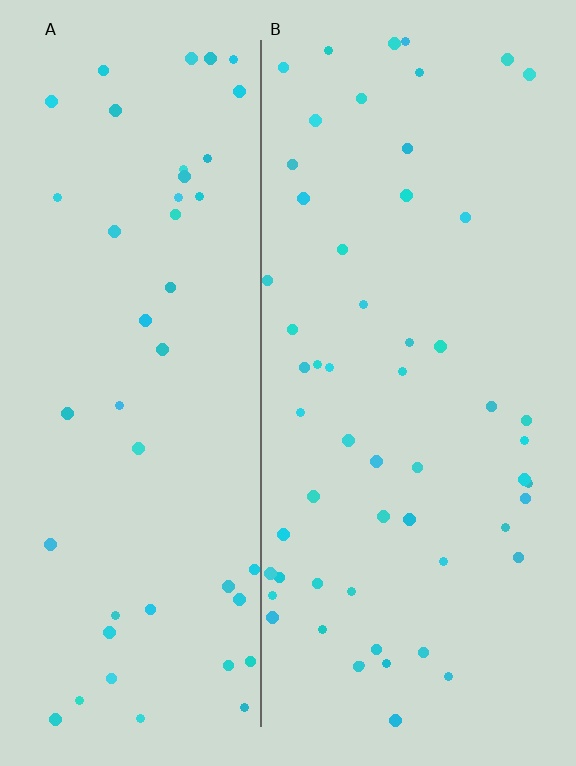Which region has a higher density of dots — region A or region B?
B (the right).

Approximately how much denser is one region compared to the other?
Approximately 1.2× — region B over region A.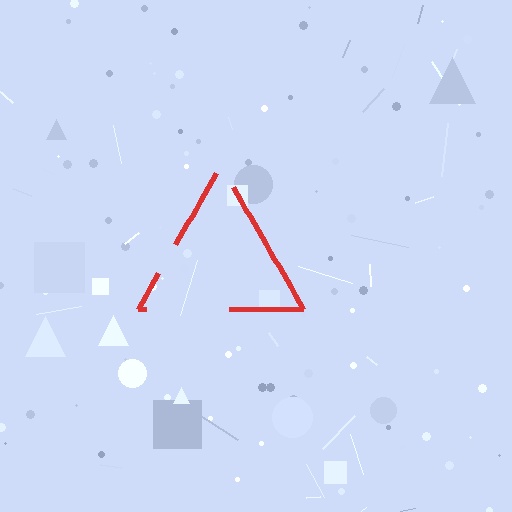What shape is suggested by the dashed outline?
The dashed outline suggests a triangle.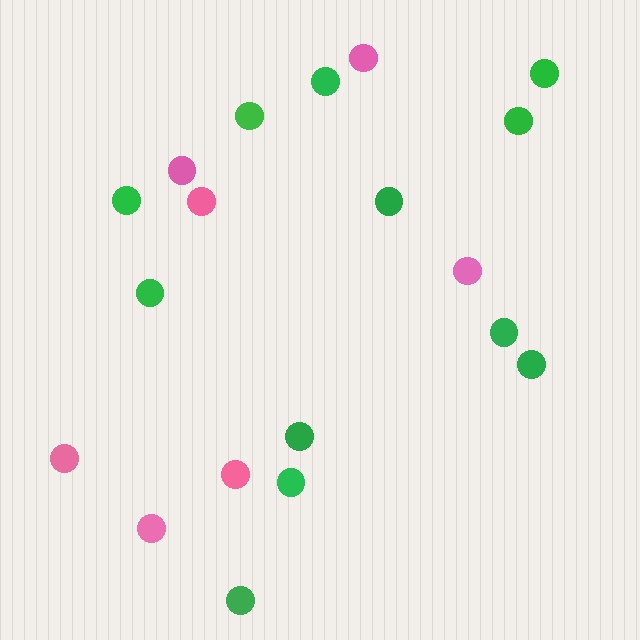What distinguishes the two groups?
There are 2 groups: one group of pink circles (7) and one group of green circles (12).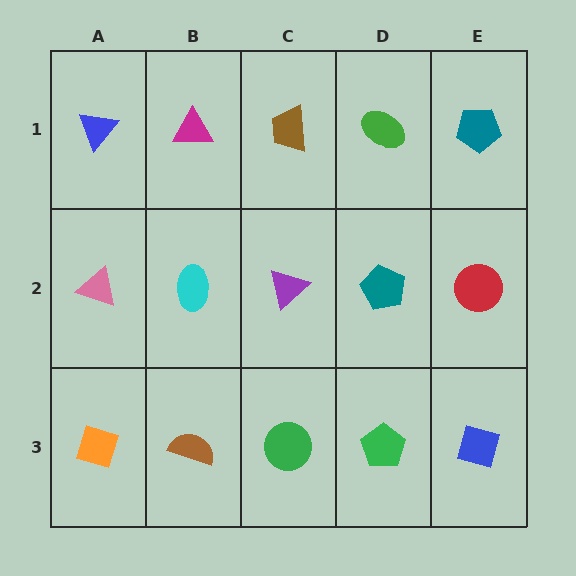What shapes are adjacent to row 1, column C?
A purple triangle (row 2, column C), a magenta triangle (row 1, column B), a green ellipse (row 1, column D).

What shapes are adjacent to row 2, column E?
A teal pentagon (row 1, column E), a blue diamond (row 3, column E), a teal pentagon (row 2, column D).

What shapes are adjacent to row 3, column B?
A cyan ellipse (row 2, column B), an orange diamond (row 3, column A), a green circle (row 3, column C).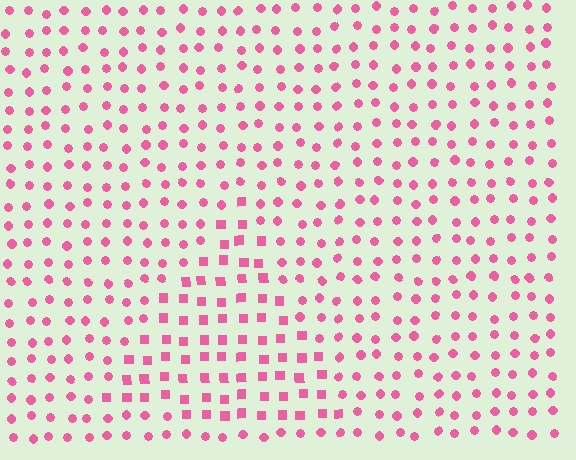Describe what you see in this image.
The image is filled with small pink elements arranged in a uniform grid. A triangle-shaped region contains squares, while the surrounding area contains circles. The boundary is defined purely by the change in element shape.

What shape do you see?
I see a triangle.